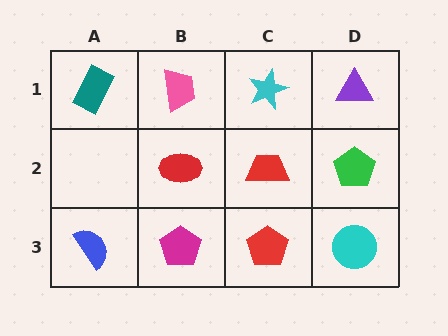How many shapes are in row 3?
4 shapes.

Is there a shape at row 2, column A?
No, that cell is empty.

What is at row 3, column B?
A magenta pentagon.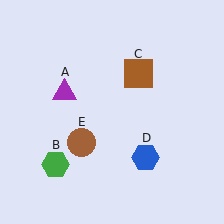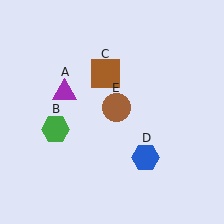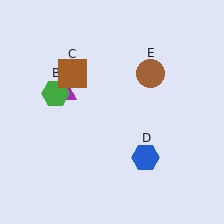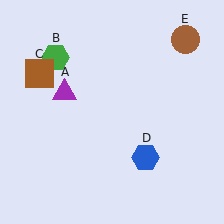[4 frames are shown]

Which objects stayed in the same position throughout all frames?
Purple triangle (object A) and blue hexagon (object D) remained stationary.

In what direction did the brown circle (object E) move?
The brown circle (object E) moved up and to the right.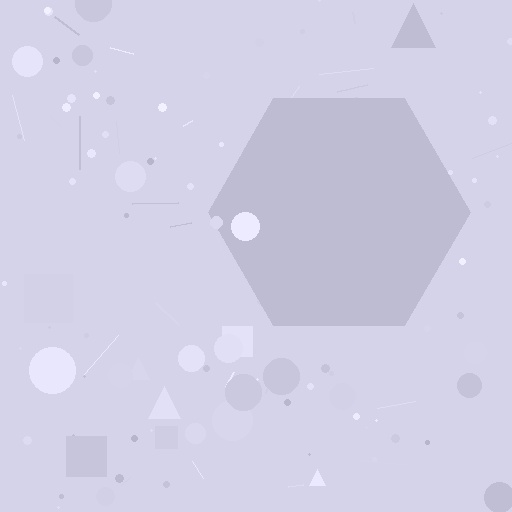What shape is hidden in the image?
A hexagon is hidden in the image.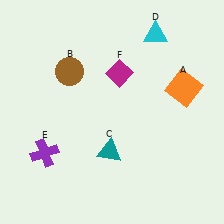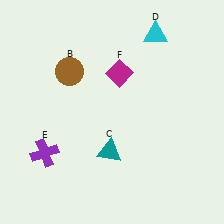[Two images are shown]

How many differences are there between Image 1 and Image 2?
There is 1 difference between the two images.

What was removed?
The orange square (A) was removed in Image 2.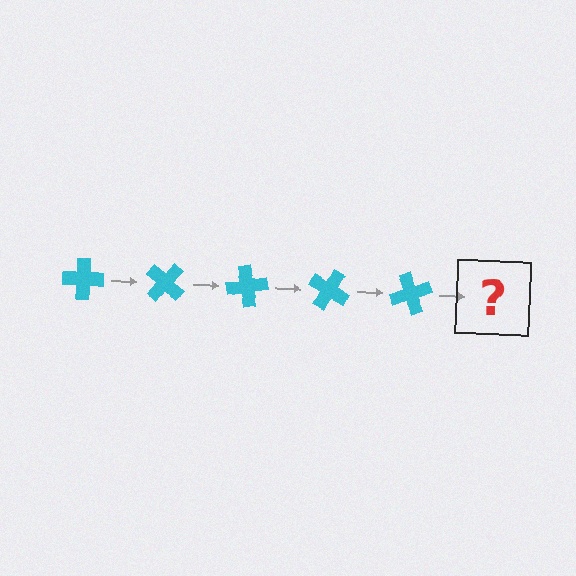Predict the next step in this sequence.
The next step is a cyan cross rotated 200 degrees.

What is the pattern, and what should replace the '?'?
The pattern is that the cross rotates 40 degrees each step. The '?' should be a cyan cross rotated 200 degrees.